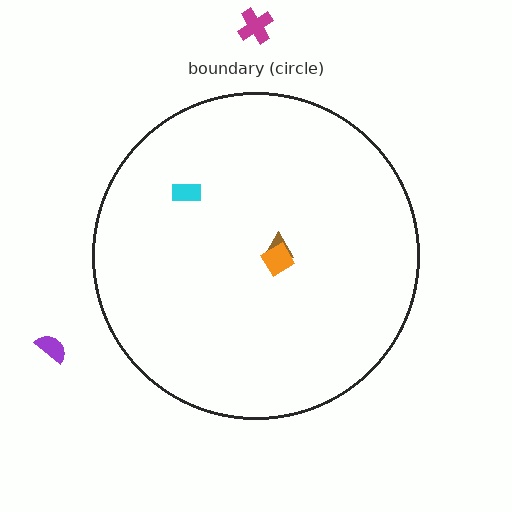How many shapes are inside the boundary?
3 inside, 2 outside.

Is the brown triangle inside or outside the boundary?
Inside.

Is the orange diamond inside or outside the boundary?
Inside.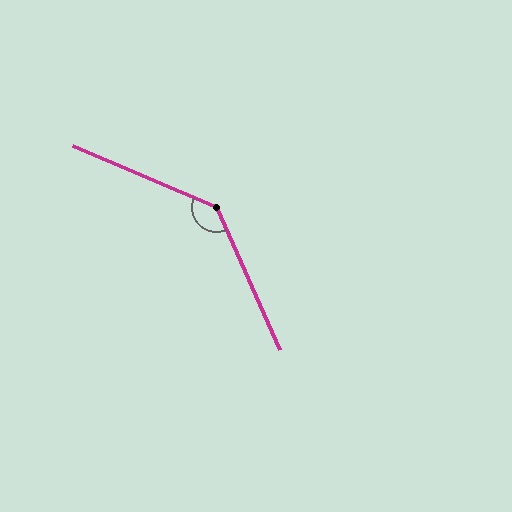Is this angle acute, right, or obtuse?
It is obtuse.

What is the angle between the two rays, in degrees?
Approximately 137 degrees.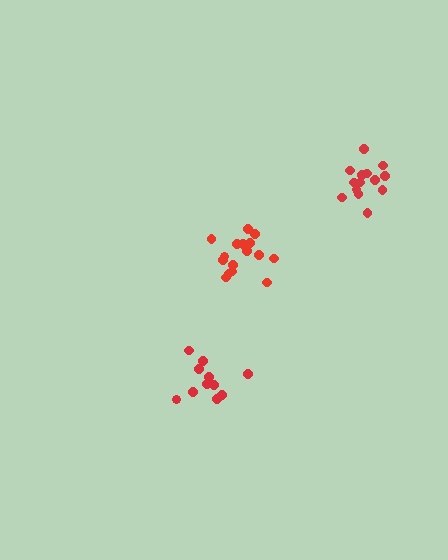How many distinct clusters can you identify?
There are 3 distinct clusters.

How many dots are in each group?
Group 1: 16 dots, Group 2: 11 dots, Group 3: 14 dots (41 total).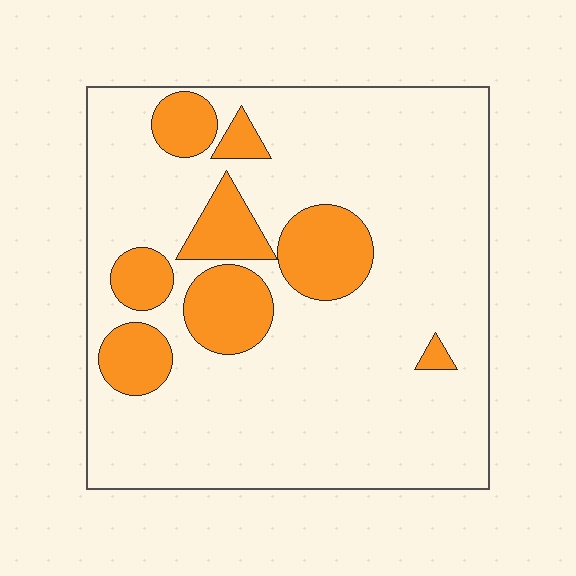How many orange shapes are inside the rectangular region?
8.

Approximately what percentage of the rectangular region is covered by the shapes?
Approximately 20%.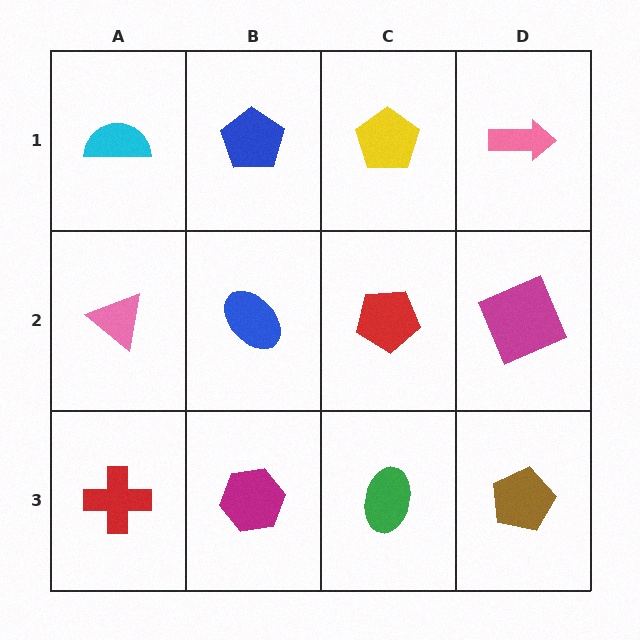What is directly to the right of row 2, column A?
A blue ellipse.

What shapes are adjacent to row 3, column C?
A red pentagon (row 2, column C), a magenta hexagon (row 3, column B), a brown pentagon (row 3, column D).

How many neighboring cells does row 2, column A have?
3.